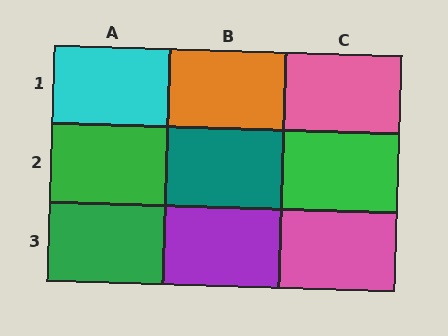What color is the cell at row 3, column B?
Purple.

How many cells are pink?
2 cells are pink.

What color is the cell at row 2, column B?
Teal.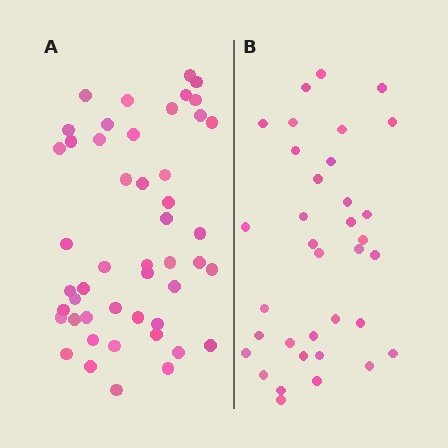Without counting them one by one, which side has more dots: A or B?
Region A (the left region) has more dots.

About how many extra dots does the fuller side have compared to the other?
Region A has approximately 15 more dots than region B.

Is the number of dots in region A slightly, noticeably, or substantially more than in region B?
Region A has noticeably more, but not dramatically so. The ratio is roughly 1.4 to 1.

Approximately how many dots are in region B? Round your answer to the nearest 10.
About 40 dots. (The exact count is 35, which rounds to 40.)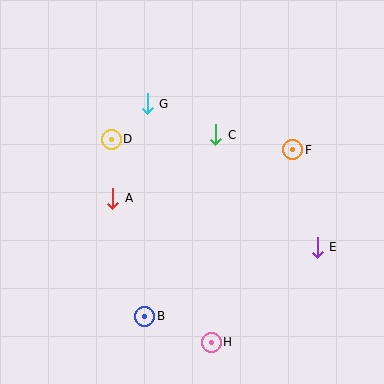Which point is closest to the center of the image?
Point C at (216, 135) is closest to the center.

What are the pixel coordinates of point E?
Point E is at (317, 247).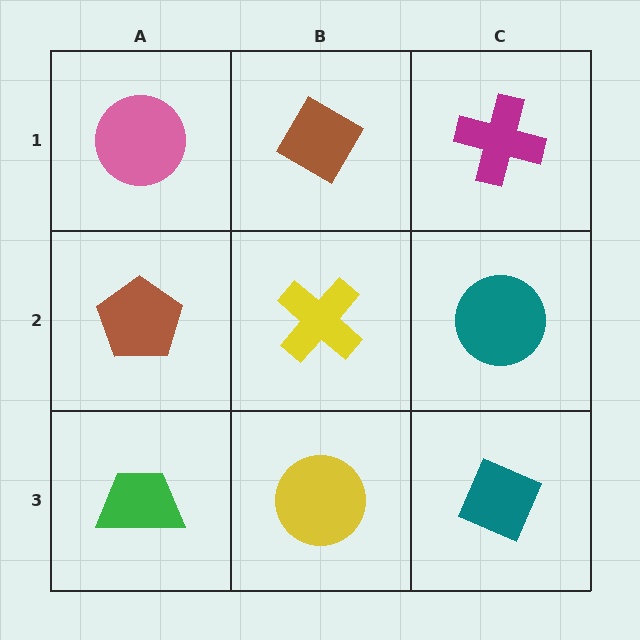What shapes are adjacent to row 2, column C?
A magenta cross (row 1, column C), a teal diamond (row 3, column C), a yellow cross (row 2, column B).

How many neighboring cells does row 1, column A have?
2.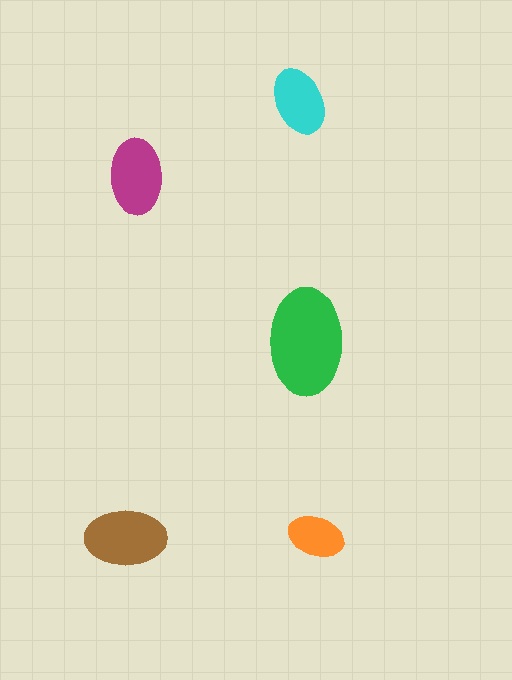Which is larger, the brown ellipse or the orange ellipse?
The brown one.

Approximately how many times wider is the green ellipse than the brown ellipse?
About 1.5 times wider.